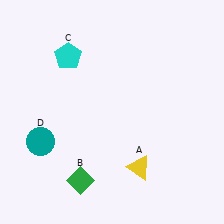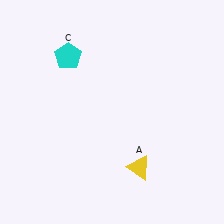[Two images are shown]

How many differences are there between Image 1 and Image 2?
There are 2 differences between the two images.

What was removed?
The teal circle (D), the green diamond (B) were removed in Image 2.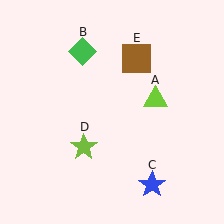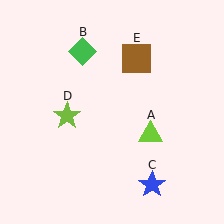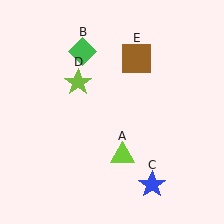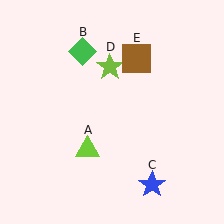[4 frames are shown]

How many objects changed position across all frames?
2 objects changed position: lime triangle (object A), lime star (object D).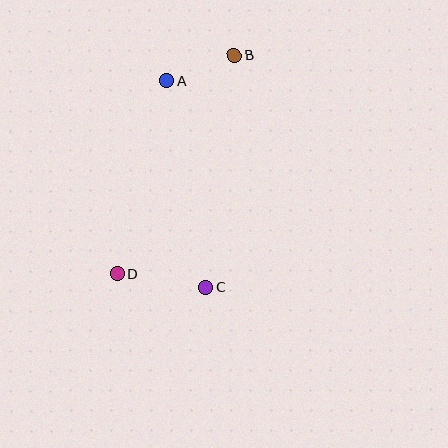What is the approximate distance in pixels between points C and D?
The distance between C and D is approximately 90 pixels.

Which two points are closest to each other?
Points A and B are closest to each other.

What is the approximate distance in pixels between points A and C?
The distance between A and C is approximately 210 pixels.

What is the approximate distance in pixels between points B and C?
The distance between B and C is approximately 234 pixels.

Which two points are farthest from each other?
Points B and D are farthest from each other.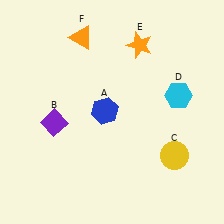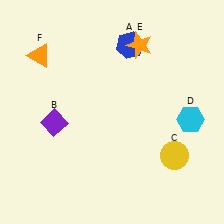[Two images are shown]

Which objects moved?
The objects that moved are: the blue hexagon (A), the cyan hexagon (D), the orange triangle (F).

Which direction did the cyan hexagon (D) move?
The cyan hexagon (D) moved down.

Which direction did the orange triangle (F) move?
The orange triangle (F) moved left.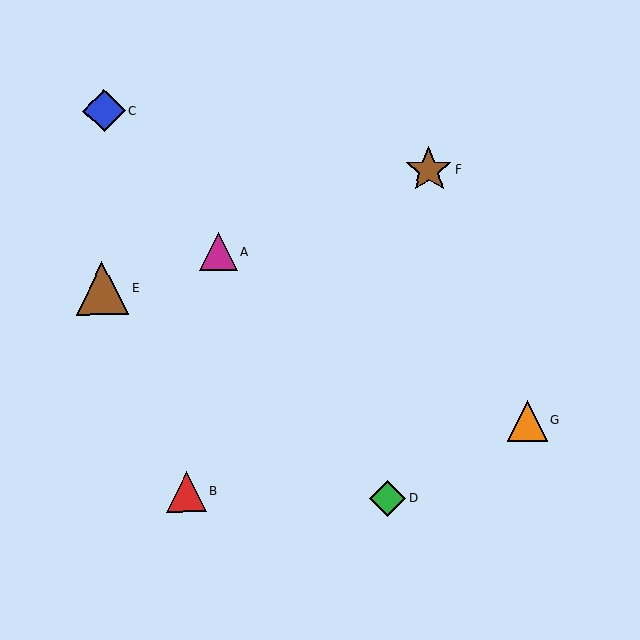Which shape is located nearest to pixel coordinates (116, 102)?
The blue diamond (labeled C) at (104, 111) is nearest to that location.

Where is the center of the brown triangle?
The center of the brown triangle is at (102, 288).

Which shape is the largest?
The brown triangle (labeled E) is the largest.